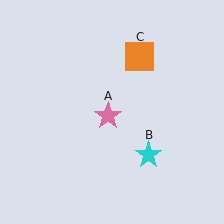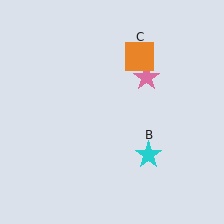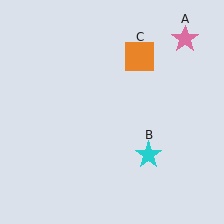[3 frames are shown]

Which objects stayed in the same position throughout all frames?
Cyan star (object B) and orange square (object C) remained stationary.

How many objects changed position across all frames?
1 object changed position: pink star (object A).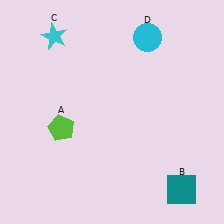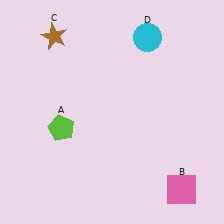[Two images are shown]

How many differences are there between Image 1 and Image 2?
There are 2 differences between the two images.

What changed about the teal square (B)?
In Image 1, B is teal. In Image 2, it changed to pink.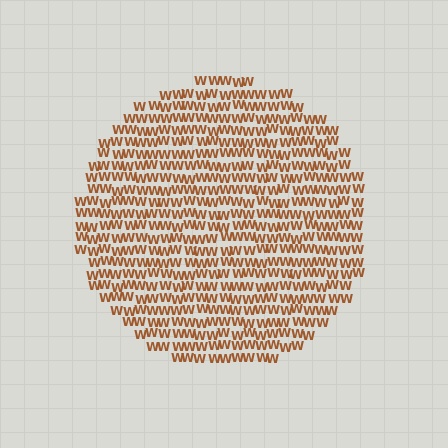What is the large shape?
The large shape is a circle.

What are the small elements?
The small elements are letter W's.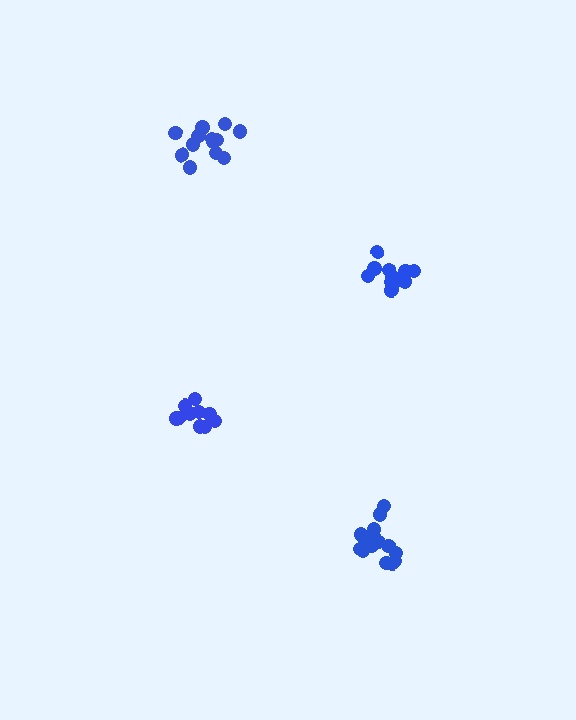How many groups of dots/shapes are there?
There are 4 groups.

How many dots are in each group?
Group 1: 10 dots, Group 2: 12 dots, Group 3: 16 dots, Group 4: 13 dots (51 total).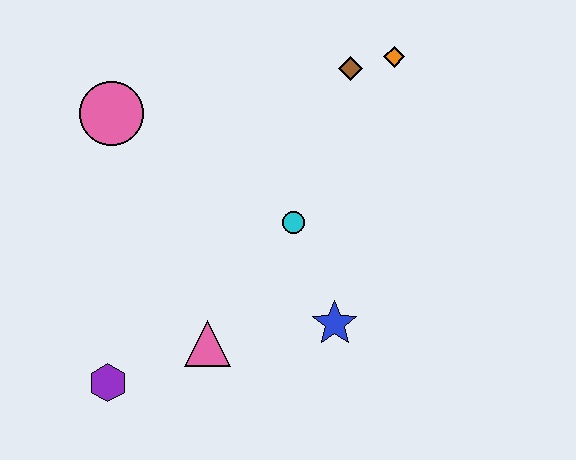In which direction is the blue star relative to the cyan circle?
The blue star is below the cyan circle.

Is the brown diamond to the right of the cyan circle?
Yes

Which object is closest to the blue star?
The cyan circle is closest to the blue star.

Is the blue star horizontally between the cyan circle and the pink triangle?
No